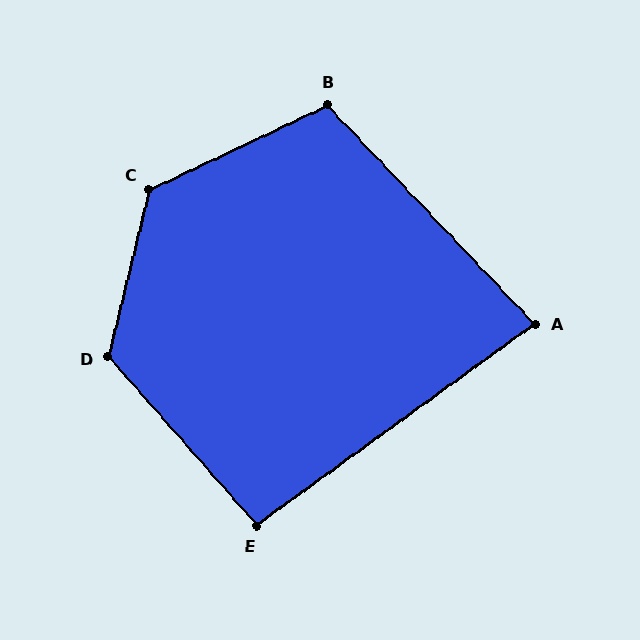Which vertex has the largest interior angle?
C, at approximately 129 degrees.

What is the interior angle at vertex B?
Approximately 108 degrees (obtuse).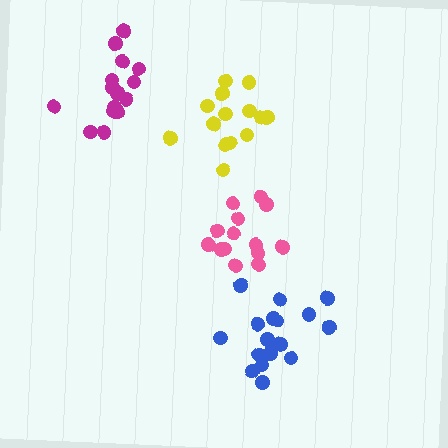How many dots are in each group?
Group 1: 14 dots, Group 2: 14 dots, Group 3: 19 dots, Group 4: 16 dots (63 total).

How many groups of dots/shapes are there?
There are 4 groups.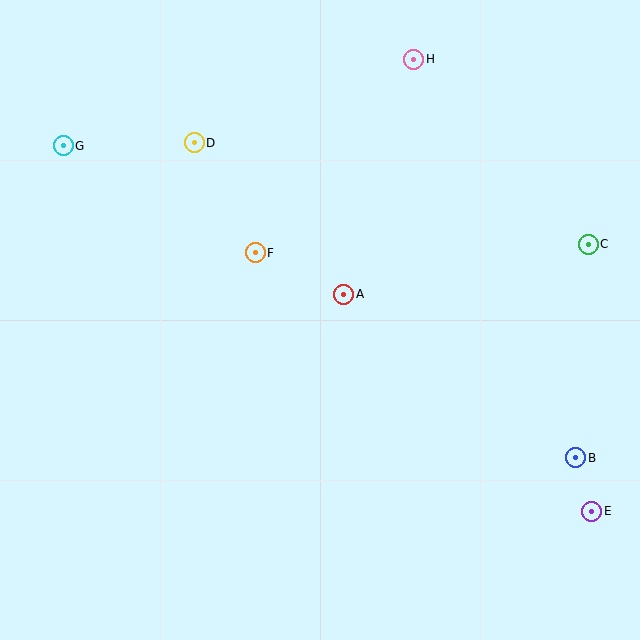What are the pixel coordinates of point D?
Point D is at (194, 143).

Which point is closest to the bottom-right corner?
Point E is closest to the bottom-right corner.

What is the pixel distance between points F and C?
The distance between F and C is 333 pixels.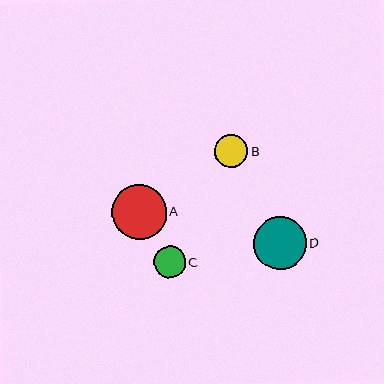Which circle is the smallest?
Circle C is the smallest with a size of approximately 32 pixels.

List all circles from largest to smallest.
From largest to smallest: A, D, B, C.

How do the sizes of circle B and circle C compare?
Circle B and circle C are approximately the same size.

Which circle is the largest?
Circle A is the largest with a size of approximately 55 pixels.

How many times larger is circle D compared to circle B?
Circle D is approximately 1.6 times the size of circle B.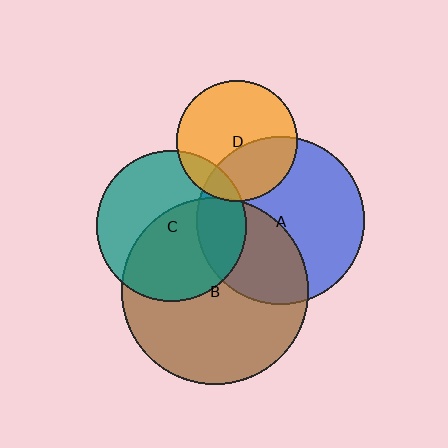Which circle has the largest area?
Circle B (brown).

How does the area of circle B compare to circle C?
Approximately 1.5 times.